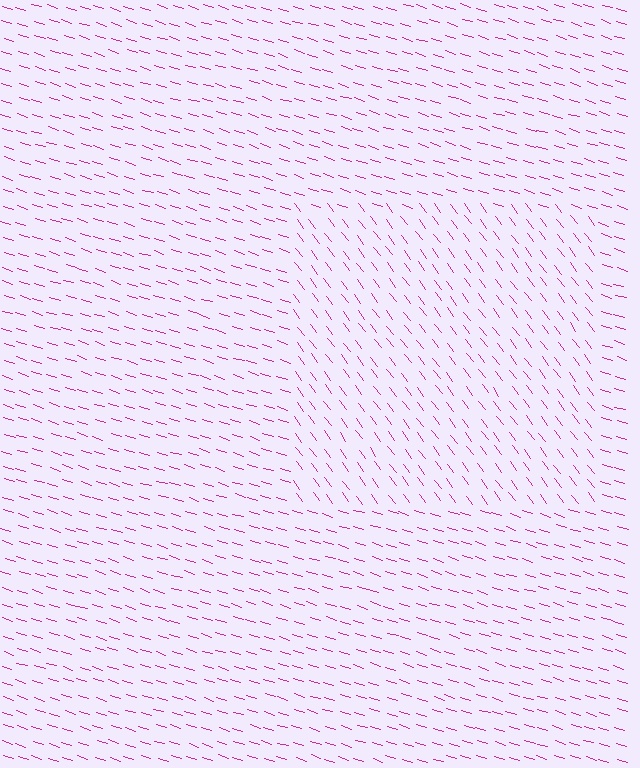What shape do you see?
I see a rectangle.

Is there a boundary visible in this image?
Yes, there is a texture boundary formed by a change in line orientation.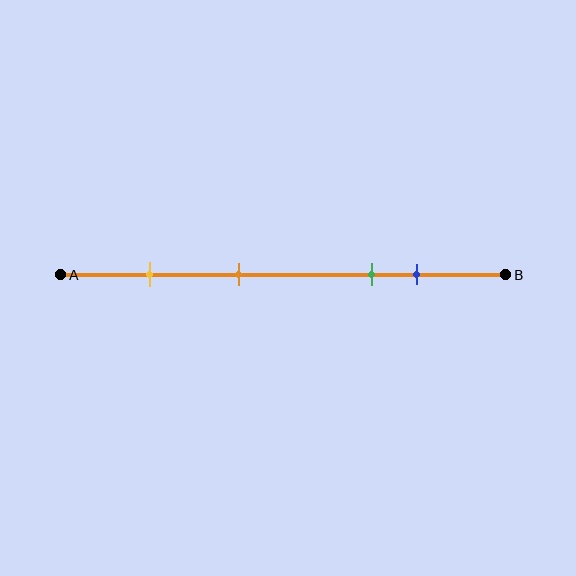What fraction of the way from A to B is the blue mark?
The blue mark is approximately 80% (0.8) of the way from A to B.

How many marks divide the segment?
There are 4 marks dividing the segment.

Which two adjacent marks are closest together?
The green and blue marks are the closest adjacent pair.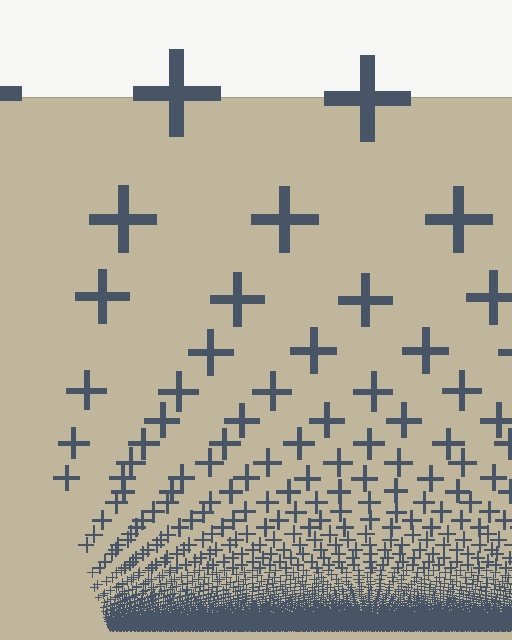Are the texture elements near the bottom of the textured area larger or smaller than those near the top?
Smaller. The gradient is inverted — elements near the bottom are smaller and denser.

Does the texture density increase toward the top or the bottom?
Density increases toward the bottom.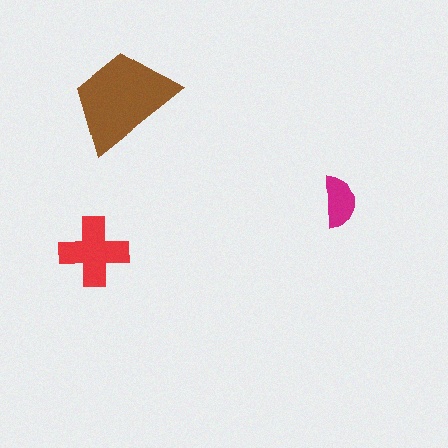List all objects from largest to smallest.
The brown trapezoid, the red cross, the magenta semicircle.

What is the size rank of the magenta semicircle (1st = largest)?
3rd.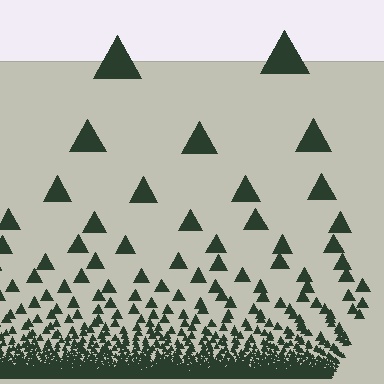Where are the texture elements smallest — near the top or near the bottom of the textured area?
Near the bottom.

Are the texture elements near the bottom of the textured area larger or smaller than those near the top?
Smaller. The gradient is inverted — elements near the bottom are smaller and denser.